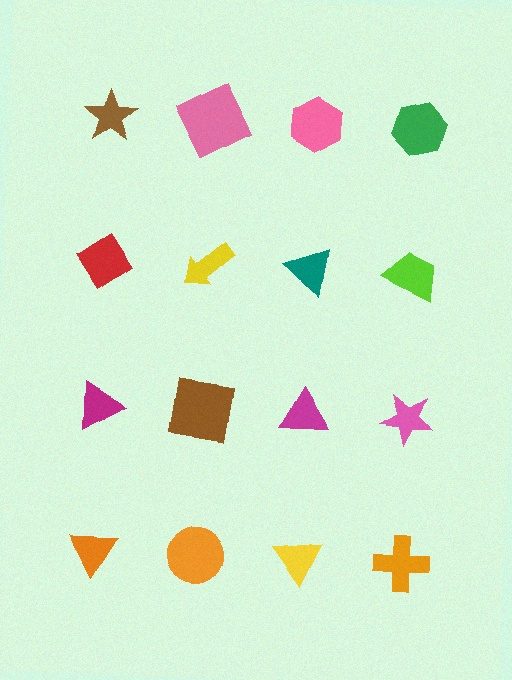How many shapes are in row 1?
4 shapes.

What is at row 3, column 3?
A magenta triangle.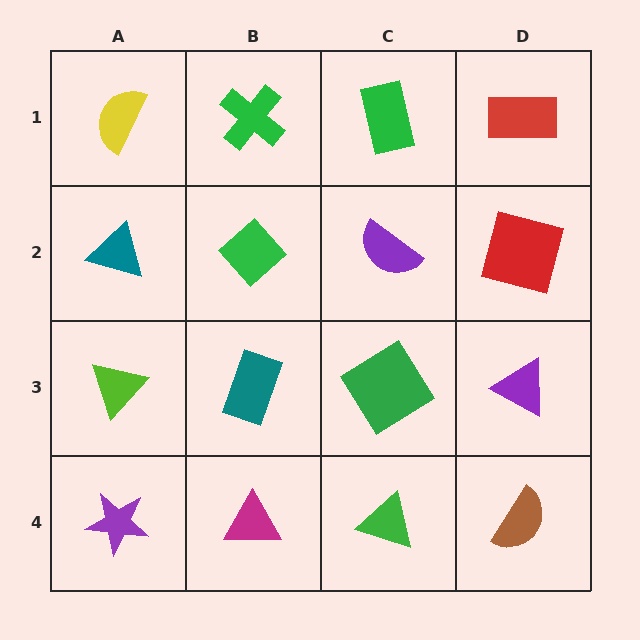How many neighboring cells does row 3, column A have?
3.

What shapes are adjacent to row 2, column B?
A green cross (row 1, column B), a teal rectangle (row 3, column B), a teal triangle (row 2, column A), a purple semicircle (row 2, column C).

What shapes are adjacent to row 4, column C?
A green diamond (row 3, column C), a magenta triangle (row 4, column B), a brown semicircle (row 4, column D).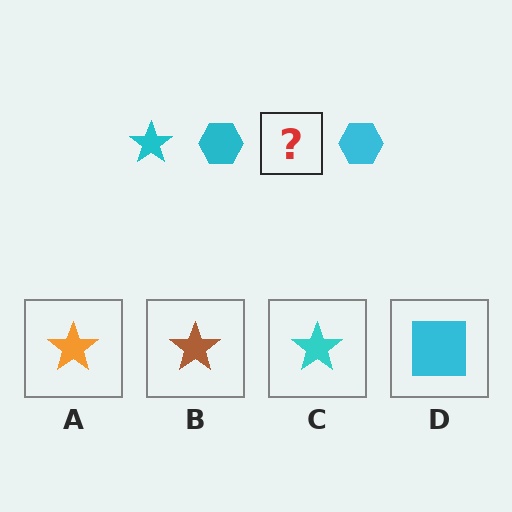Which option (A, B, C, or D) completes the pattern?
C.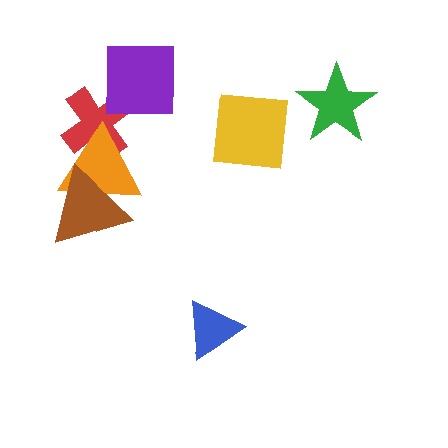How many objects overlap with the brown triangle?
1 object overlaps with the brown triangle.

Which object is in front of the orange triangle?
The brown triangle is in front of the orange triangle.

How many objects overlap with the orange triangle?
2 objects overlap with the orange triangle.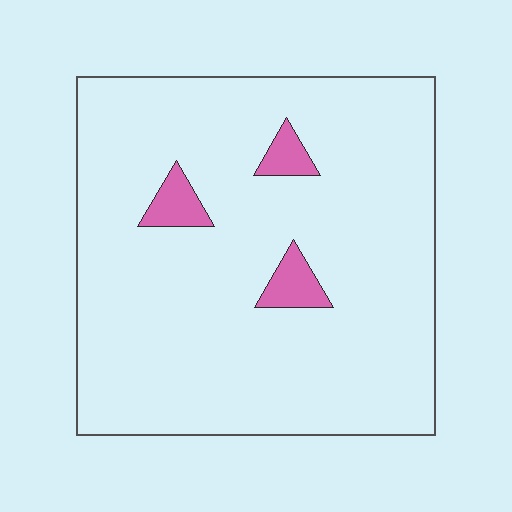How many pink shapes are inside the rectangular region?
3.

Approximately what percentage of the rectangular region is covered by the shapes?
Approximately 5%.